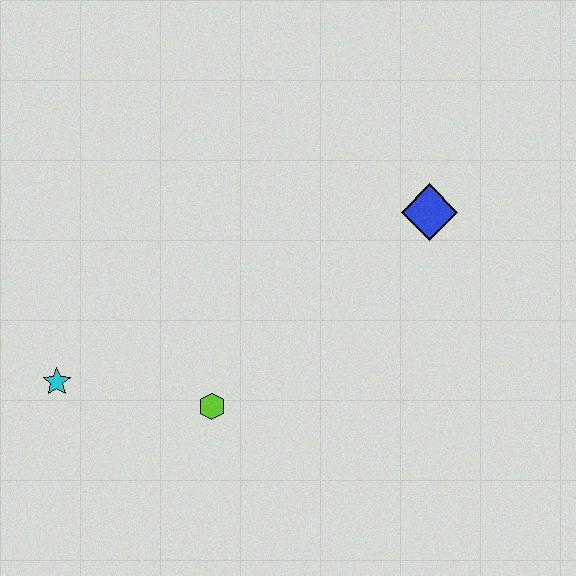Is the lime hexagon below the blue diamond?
Yes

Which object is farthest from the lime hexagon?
The blue diamond is farthest from the lime hexagon.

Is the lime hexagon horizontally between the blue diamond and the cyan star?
Yes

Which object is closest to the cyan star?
The lime hexagon is closest to the cyan star.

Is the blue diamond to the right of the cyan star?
Yes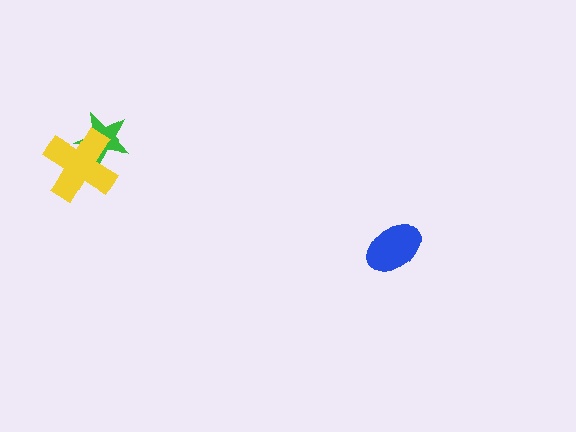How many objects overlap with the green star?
1 object overlaps with the green star.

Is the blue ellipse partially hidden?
No, no other shape covers it.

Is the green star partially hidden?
Yes, it is partially covered by another shape.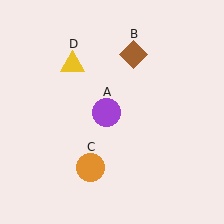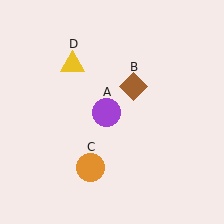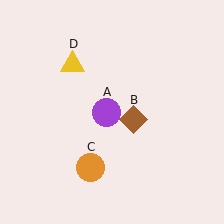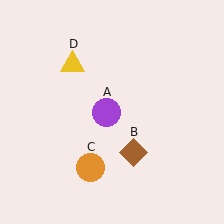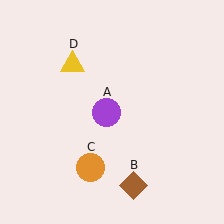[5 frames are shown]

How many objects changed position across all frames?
1 object changed position: brown diamond (object B).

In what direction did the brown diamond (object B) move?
The brown diamond (object B) moved down.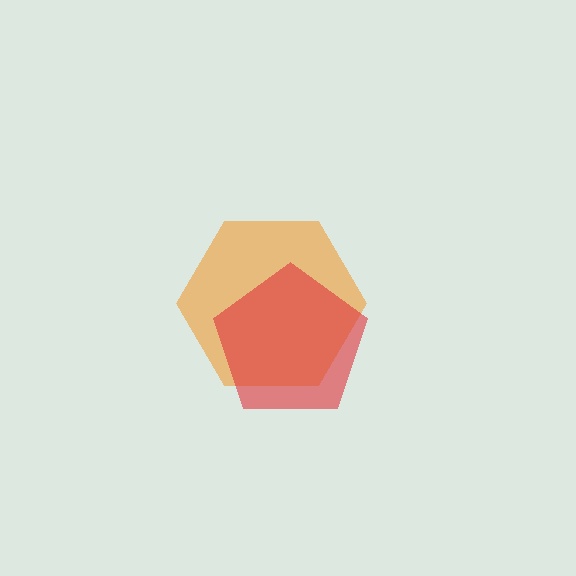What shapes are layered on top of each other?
The layered shapes are: an orange hexagon, a red pentagon.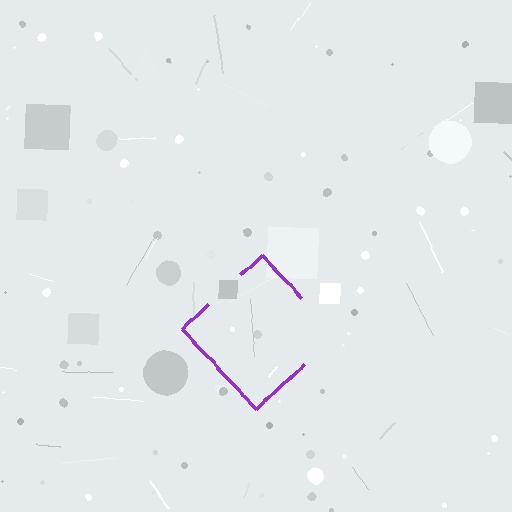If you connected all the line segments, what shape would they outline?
They would outline a diamond.